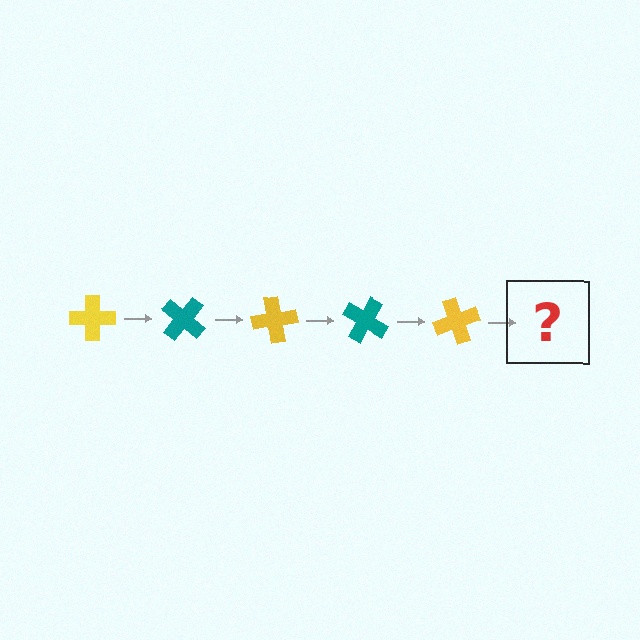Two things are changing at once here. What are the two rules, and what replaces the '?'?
The two rules are that it rotates 40 degrees each step and the color cycles through yellow and teal. The '?' should be a teal cross, rotated 200 degrees from the start.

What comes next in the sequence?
The next element should be a teal cross, rotated 200 degrees from the start.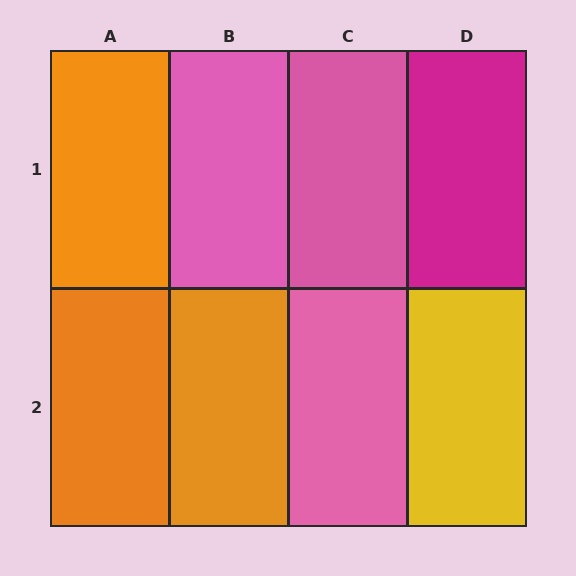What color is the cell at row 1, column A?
Orange.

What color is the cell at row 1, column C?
Pink.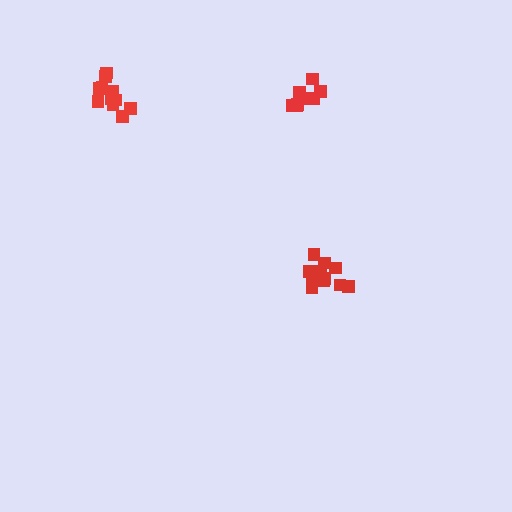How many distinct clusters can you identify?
There are 3 distinct clusters.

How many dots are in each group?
Group 1: 9 dots, Group 2: 11 dots, Group 3: 11 dots (31 total).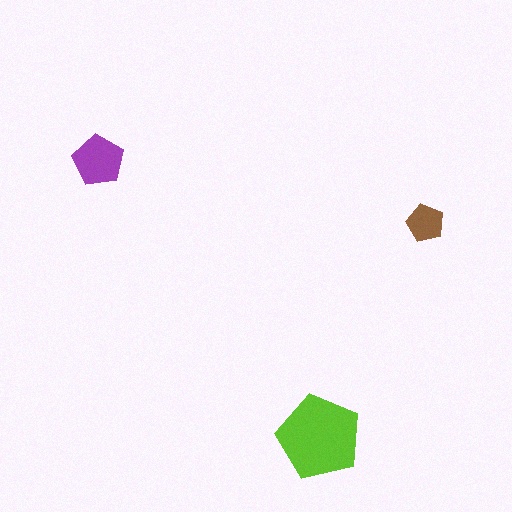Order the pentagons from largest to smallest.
the lime one, the purple one, the brown one.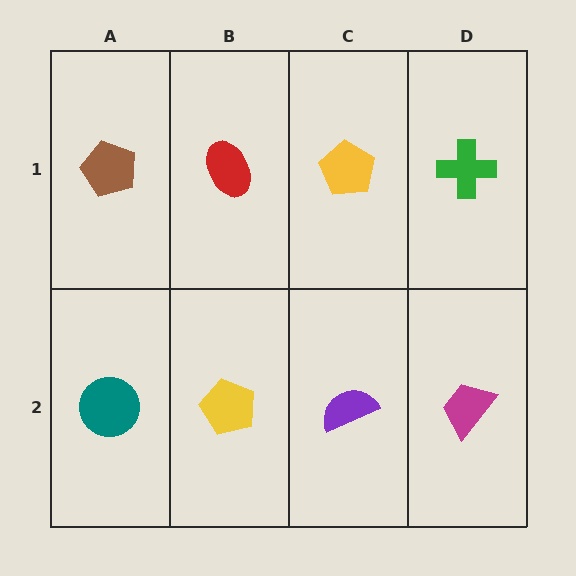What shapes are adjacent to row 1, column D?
A magenta trapezoid (row 2, column D), a yellow pentagon (row 1, column C).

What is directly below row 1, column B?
A yellow pentagon.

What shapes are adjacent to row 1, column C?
A purple semicircle (row 2, column C), a red ellipse (row 1, column B), a green cross (row 1, column D).